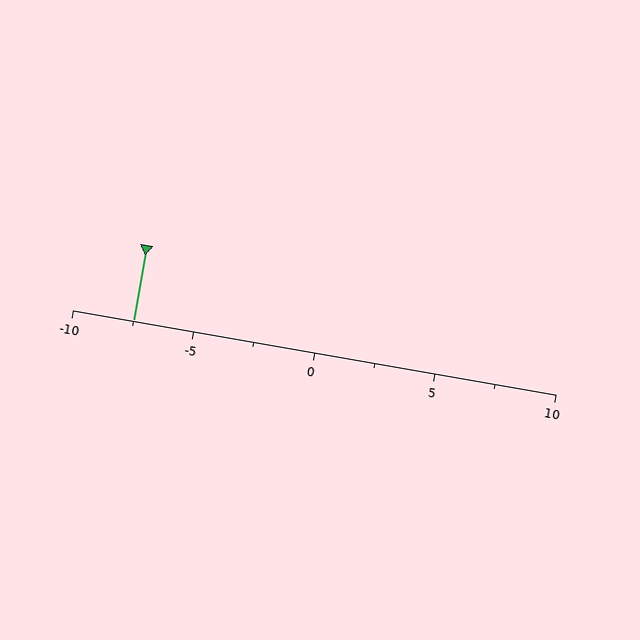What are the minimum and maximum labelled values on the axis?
The axis runs from -10 to 10.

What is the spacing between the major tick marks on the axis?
The major ticks are spaced 5 apart.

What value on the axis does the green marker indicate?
The marker indicates approximately -7.5.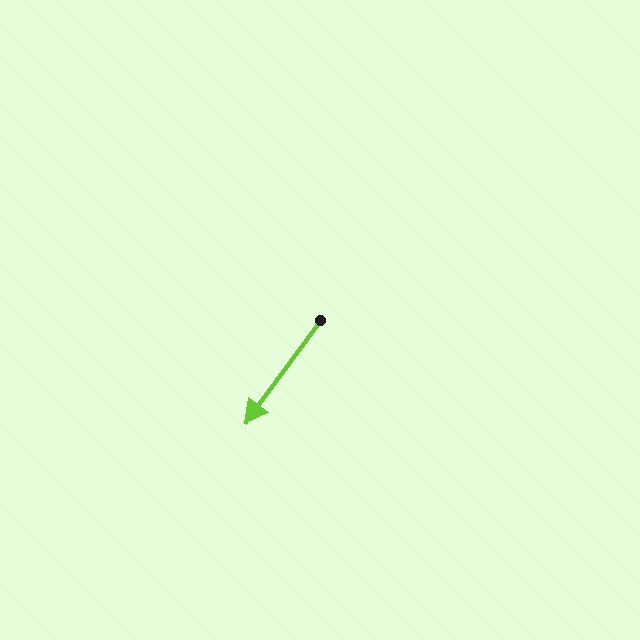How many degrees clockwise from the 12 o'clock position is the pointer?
Approximately 216 degrees.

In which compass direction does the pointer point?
Southwest.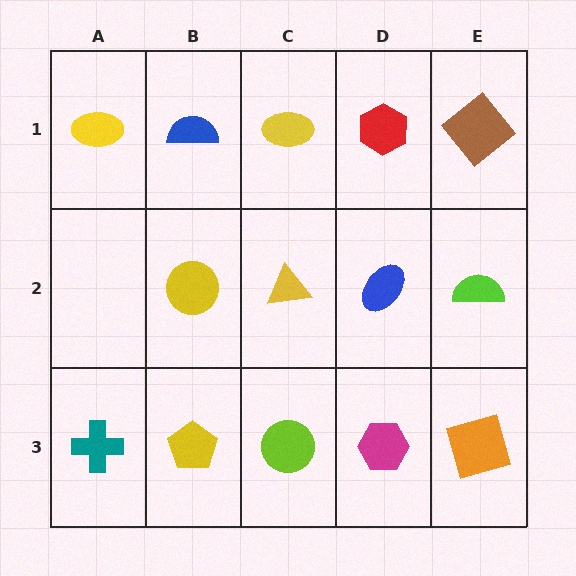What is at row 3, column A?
A teal cross.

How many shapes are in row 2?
4 shapes.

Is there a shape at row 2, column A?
No, that cell is empty.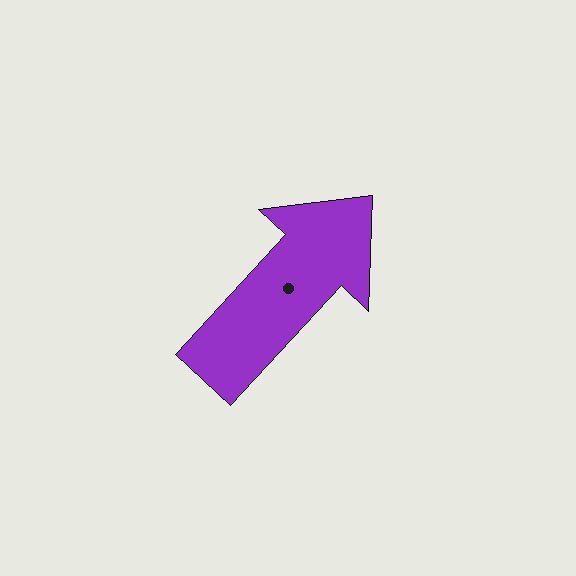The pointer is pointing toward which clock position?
Roughly 1 o'clock.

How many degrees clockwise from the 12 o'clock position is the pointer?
Approximately 43 degrees.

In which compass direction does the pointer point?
Northeast.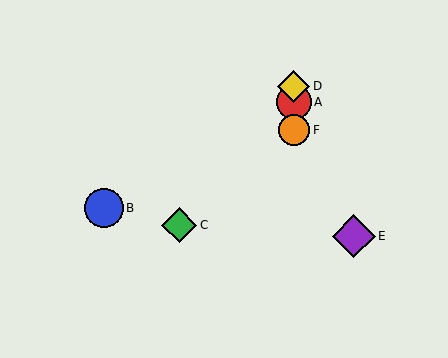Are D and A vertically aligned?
Yes, both are at x≈294.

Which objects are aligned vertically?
Objects A, D, F are aligned vertically.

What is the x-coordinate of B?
Object B is at x≈104.